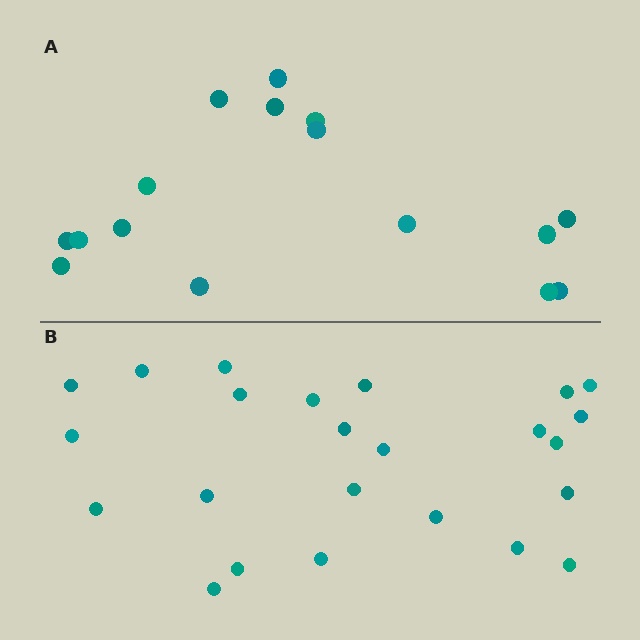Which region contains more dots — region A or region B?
Region B (the bottom region) has more dots.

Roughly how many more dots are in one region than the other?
Region B has roughly 8 or so more dots than region A.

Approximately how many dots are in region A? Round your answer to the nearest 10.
About 20 dots. (The exact count is 16, which rounds to 20.)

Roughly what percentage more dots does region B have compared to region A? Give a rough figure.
About 50% more.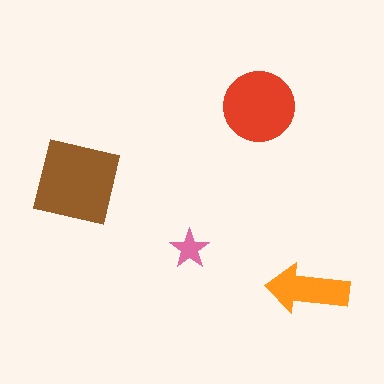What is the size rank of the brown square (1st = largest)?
1st.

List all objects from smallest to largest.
The pink star, the orange arrow, the red circle, the brown square.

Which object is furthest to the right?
The orange arrow is rightmost.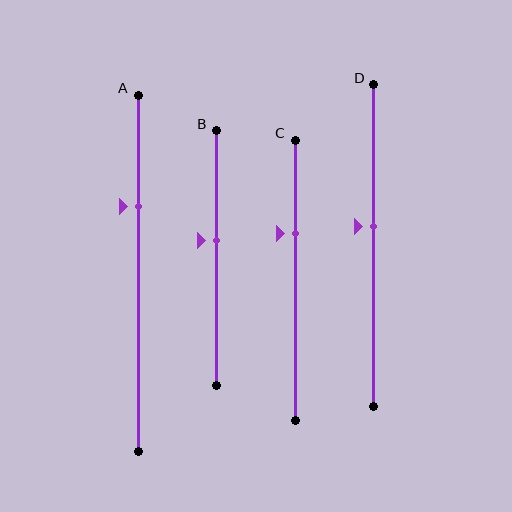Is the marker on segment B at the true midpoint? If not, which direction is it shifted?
No, the marker on segment B is shifted upward by about 7% of the segment length.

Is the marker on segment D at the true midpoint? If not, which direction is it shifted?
No, the marker on segment D is shifted upward by about 6% of the segment length.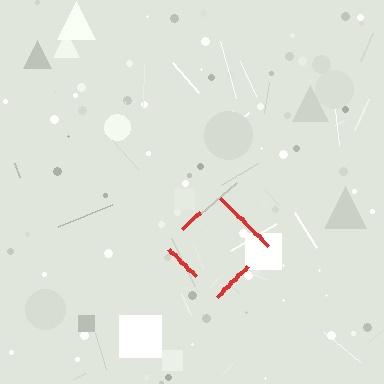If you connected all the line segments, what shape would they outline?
They would outline a diamond.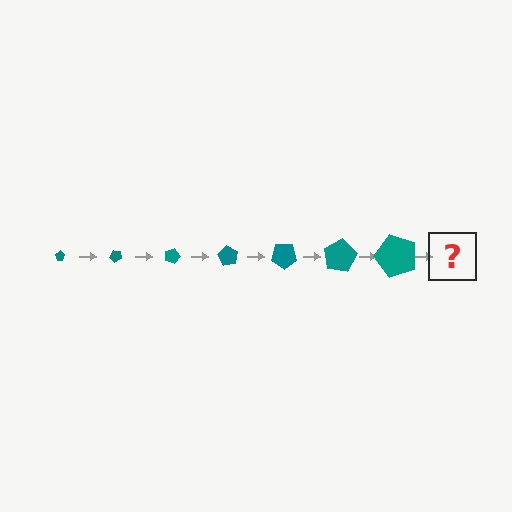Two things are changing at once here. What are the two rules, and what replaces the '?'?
The two rules are that the pentagon grows larger each step and it rotates 45 degrees each step. The '?' should be a pentagon, larger than the previous one and rotated 315 degrees from the start.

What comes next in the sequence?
The next element should be a pentagon, larger than the previous one and rotated 315 degrees from the start.